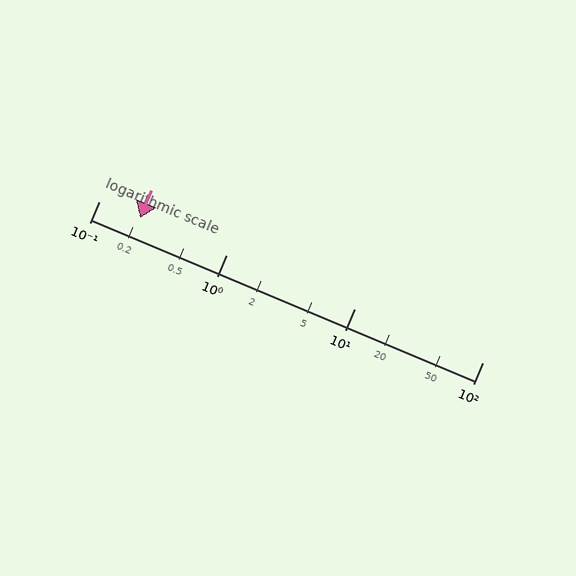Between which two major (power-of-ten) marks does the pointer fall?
The pointer is between 0.1 and 1.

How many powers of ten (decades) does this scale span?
The scale spans 3 decades, from 0.1 to 100.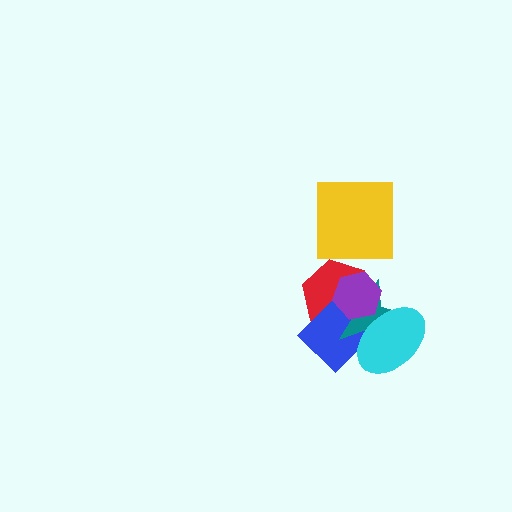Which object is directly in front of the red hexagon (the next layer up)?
The blue diamond is directly in front of the red hexagon.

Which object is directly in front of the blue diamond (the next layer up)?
The teal star is directly in front of the blue diamond.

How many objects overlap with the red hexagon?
3 objects overlap with the red hexagon.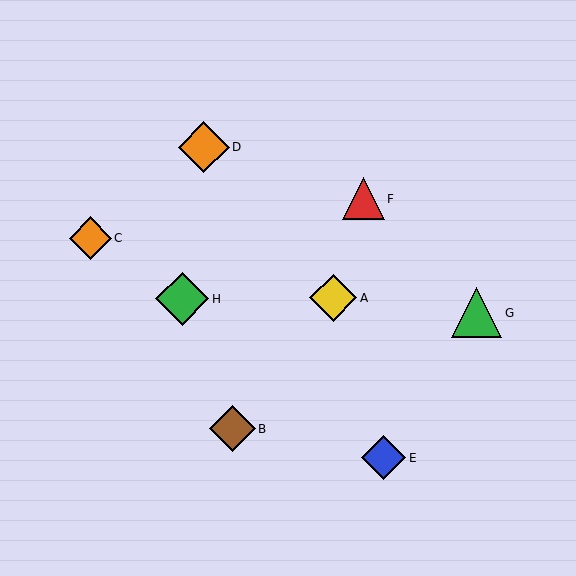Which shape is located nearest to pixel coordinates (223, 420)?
The brown diamond (labeled B) at (232, 429) is nearest to that location.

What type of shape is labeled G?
Shape G is a green triangle.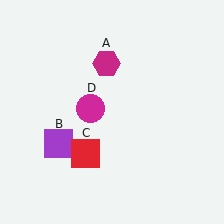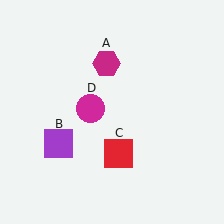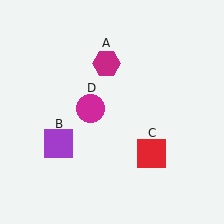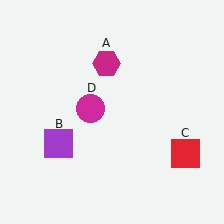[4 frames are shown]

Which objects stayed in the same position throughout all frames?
Magenta hexagon (object A) and purple square (object B) and magenta circle (object D) remained stationary.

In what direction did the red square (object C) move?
The red square (object C) moved right.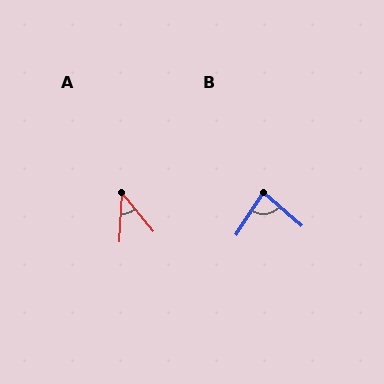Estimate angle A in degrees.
Approximately 42 degrees.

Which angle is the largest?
B, at approximately 83 degrees.